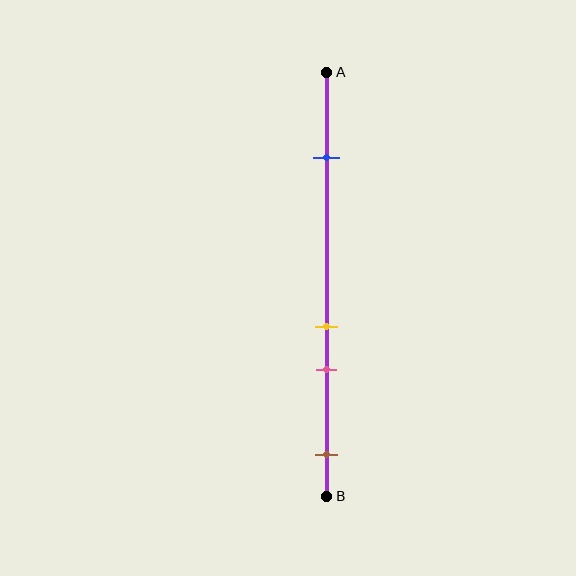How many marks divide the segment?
There are 4 marks dividing the segment.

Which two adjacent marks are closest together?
The yellow and pink marks are the closest adjacent pair.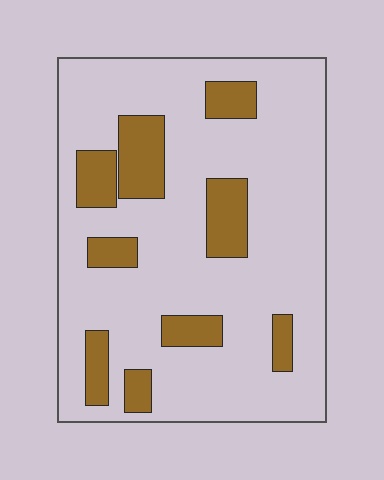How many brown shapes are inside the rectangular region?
9.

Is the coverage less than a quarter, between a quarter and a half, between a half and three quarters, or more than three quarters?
Less than a quarter.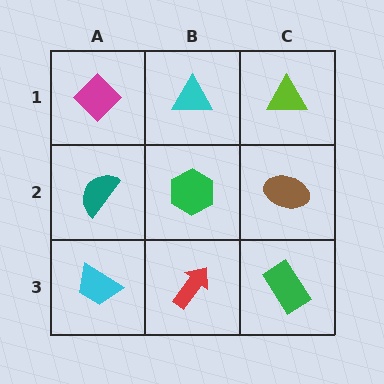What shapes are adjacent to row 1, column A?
A teal semicircle (row 2, column A), a cyan triangle (row 1, column B).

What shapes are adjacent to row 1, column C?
A brown ellipse (row 2, column C), a cyan triangle (row 1, column B).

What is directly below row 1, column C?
A brown ellipse.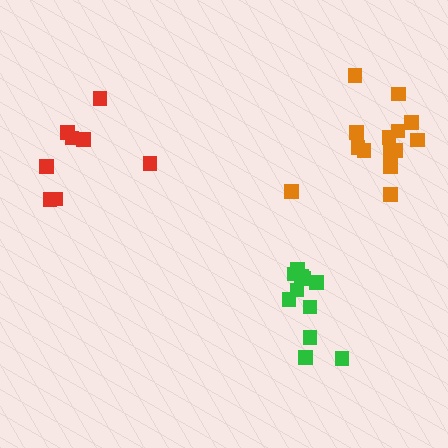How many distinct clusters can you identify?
There are 3 distinct clusters.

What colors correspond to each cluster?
The clusters are colored: green, red, orange.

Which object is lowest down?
The green cluster is bottommost.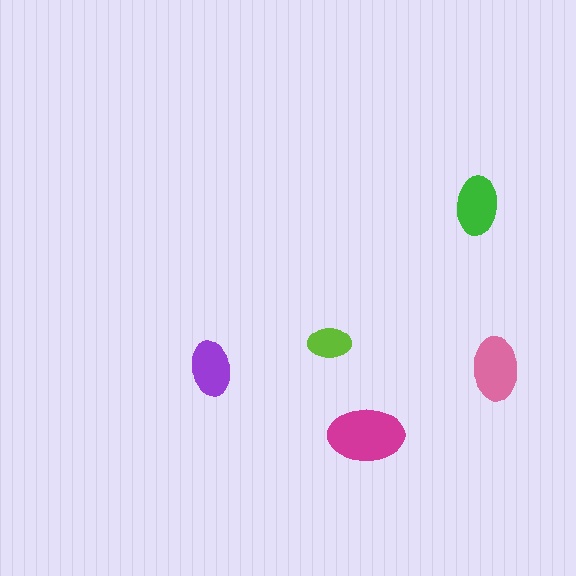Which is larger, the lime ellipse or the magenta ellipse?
The magenta one.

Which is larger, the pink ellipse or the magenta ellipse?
The magenta one.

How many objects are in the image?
There are 5 objects in the image.